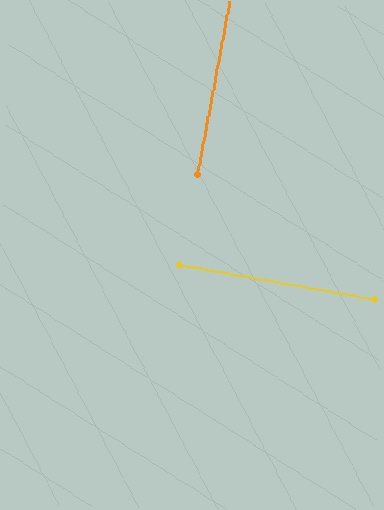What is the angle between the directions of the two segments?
Approximately 89 degrees.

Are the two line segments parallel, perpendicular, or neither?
Perpendicular — they meet at approximately 89°.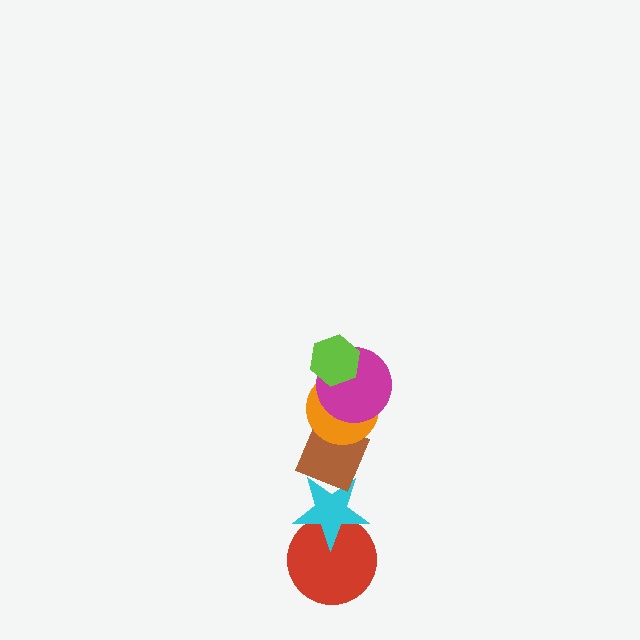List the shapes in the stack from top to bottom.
From top to bottom: the lime hexagon, the magenta circle, the orange circle, the brown diamond, the cyan star, the red circle.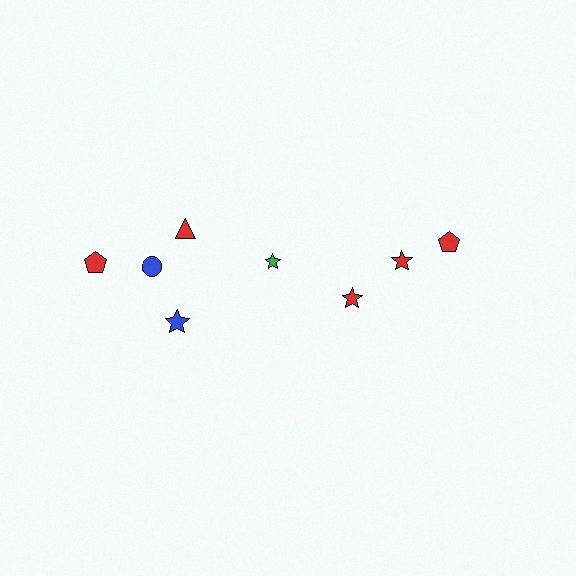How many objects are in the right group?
There are 3 objects.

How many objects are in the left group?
There are 5 objects.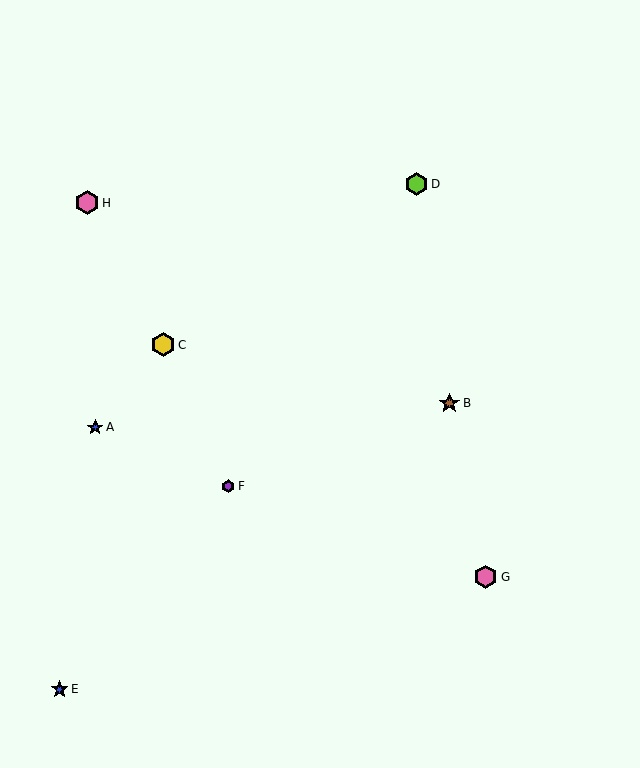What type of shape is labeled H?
Shape H is a pink hexagon.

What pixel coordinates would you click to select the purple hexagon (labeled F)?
Click at (228, 486) to select the purple hexagon F.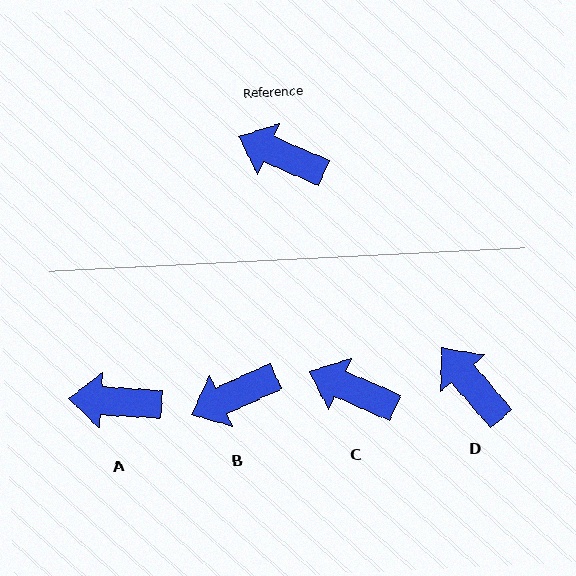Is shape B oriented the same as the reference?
No, it is off by about 48 degrees.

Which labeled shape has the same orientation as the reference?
C.